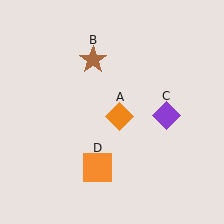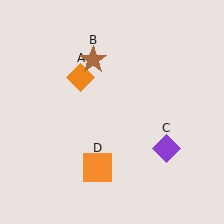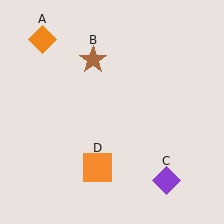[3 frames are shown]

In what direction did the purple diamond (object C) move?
The purple diamond (object C) moved down.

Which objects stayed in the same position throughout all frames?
Brown star (object B) and orange square (object D) remained stationary.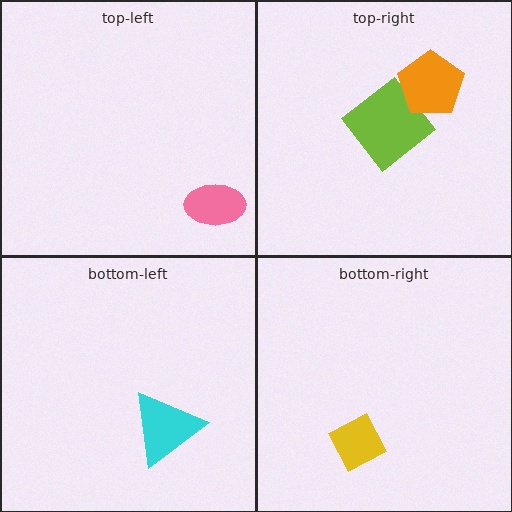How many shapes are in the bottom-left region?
1.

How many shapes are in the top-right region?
2.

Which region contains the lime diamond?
The top-right region.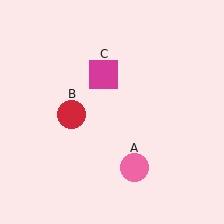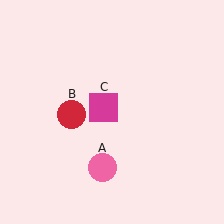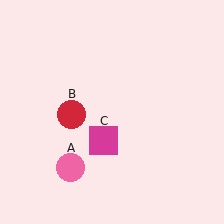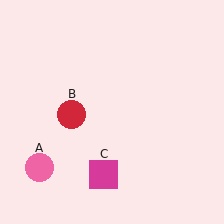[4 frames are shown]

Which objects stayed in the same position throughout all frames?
Red circle (object B) remained stationary.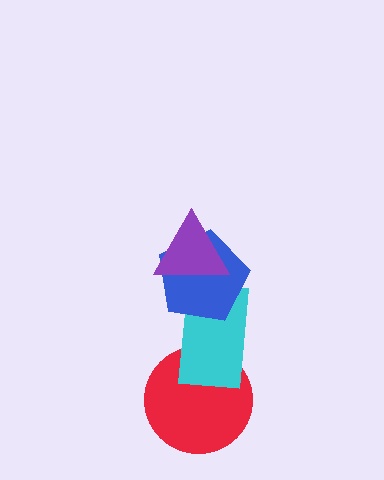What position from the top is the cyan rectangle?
The cyan rectangle is 3rd from the top.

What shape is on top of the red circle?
The cyan rectangle is on top of the red circle.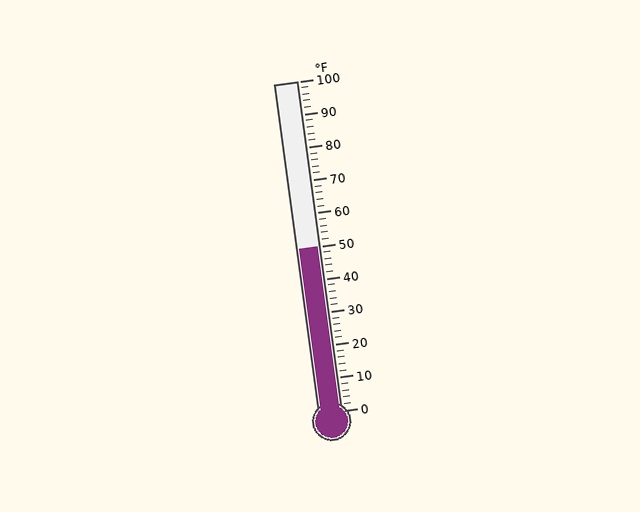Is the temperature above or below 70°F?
The temperature is below 70°F.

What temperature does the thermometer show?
The thermometer shows approximately 50°F.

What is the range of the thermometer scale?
The thermometer scale ranges from 0°F to 100°F.